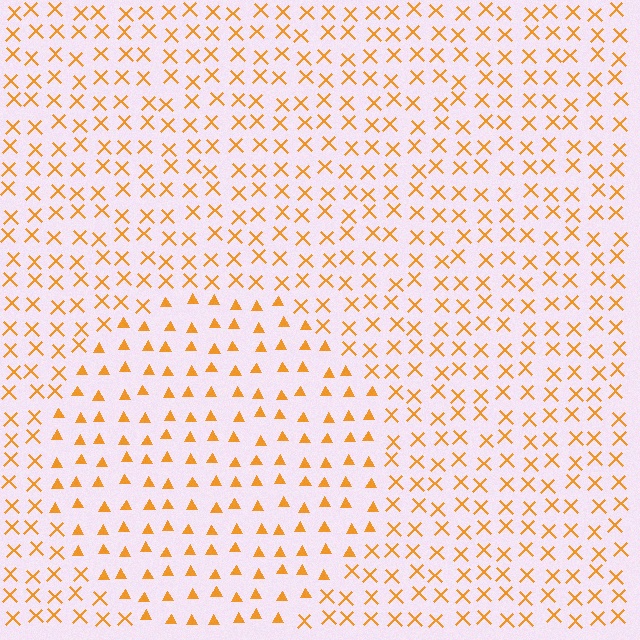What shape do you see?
I see a circle.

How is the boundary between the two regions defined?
The boundary is defined by a change in element shape: triangles inside vs. X marks outside. All elements share the same color and spacing.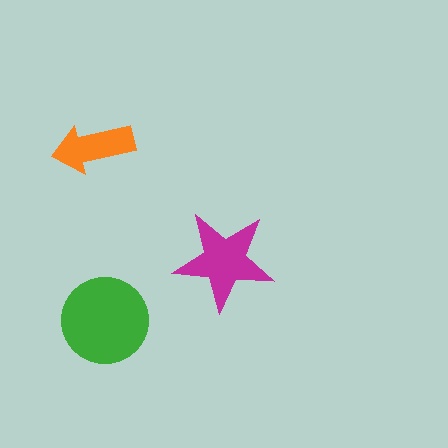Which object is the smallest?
The orange arrow.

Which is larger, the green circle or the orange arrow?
The green circle.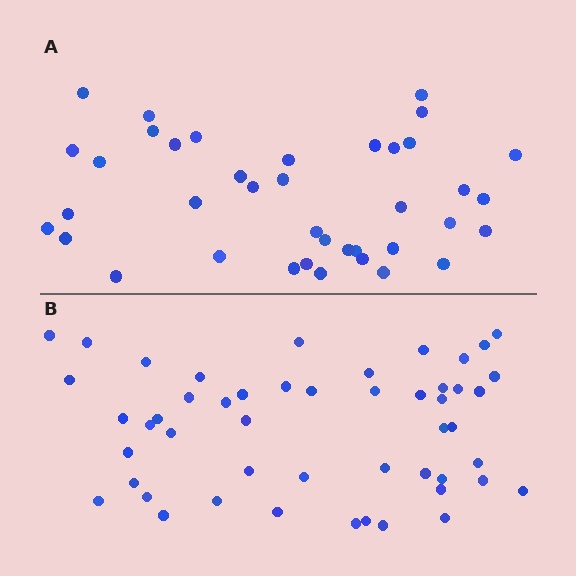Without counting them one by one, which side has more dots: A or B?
Region B (the bottom region) has more dots.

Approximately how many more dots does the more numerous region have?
Region B has roughly 12 or so more dots than region A.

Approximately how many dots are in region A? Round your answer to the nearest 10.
About 40 dots. (The exact count is 39, which rounds to 40.)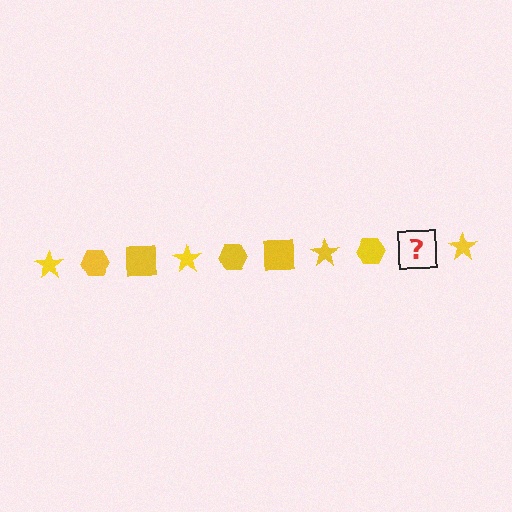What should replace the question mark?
The question mark should be replaced with a yellow square.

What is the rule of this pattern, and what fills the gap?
The rule is that the pattern cycles through star, hexagon, square shapes in yellow. The gap should be filled with a yellow square.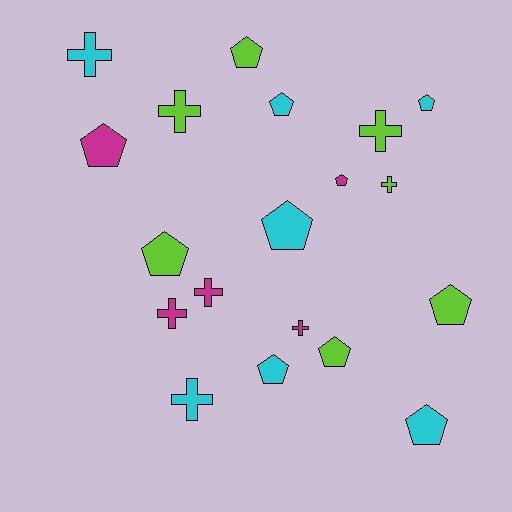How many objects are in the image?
There are 19 objects.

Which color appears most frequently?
Cyan, with 7 objects.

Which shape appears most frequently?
Pentagon, with 11 objects.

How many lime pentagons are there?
There are 4 lime pentagons.